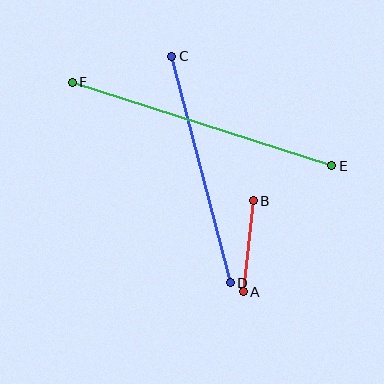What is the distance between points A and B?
The distance is approximately 92 pixels.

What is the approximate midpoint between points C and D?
The midpoint is at approximately (201, 170) pixels.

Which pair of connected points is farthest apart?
Points E and F are farthest apart.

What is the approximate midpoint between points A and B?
The midpoint is at approximately (248, 246) pixels.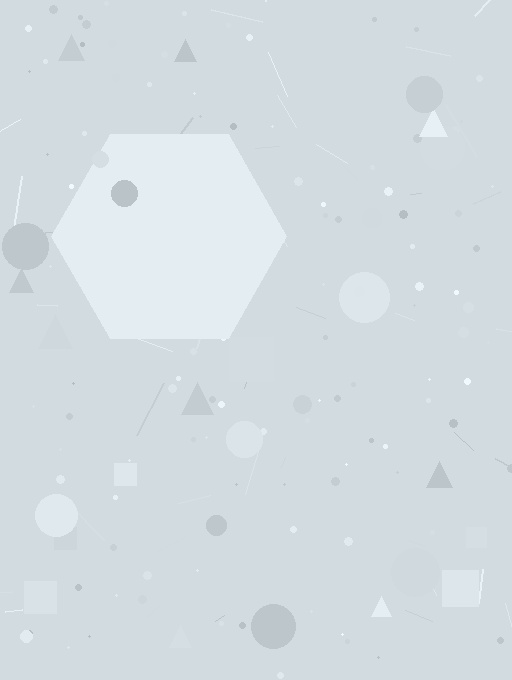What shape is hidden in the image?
A hexagon is hidden in the image.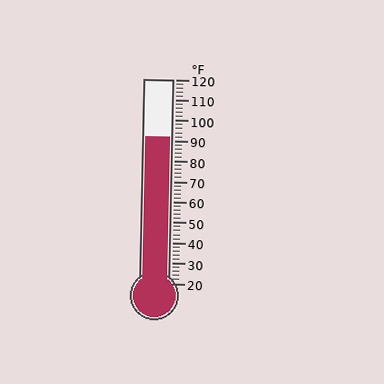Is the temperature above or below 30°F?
The temperature is above 30°F.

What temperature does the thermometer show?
The thermometer shows approximately 92°F.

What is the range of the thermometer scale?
The thermometer scale ranges from 20°F to 120°F.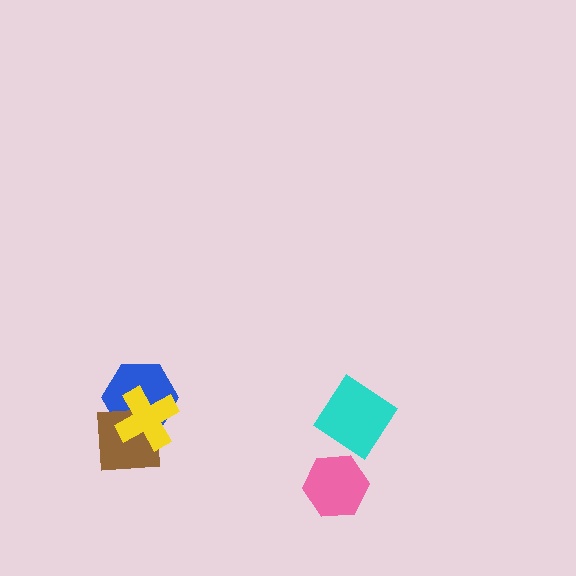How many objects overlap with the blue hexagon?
2 objects overlap with the blue hexagon.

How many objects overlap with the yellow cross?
2 objects overlap with the yellow cross.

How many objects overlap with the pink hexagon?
0 objects overlap with the pink hexagon.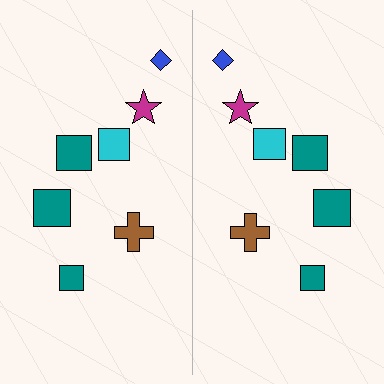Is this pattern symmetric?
Yes, this pattern has bilateral (reflection) symmetry.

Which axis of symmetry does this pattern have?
The pattern has a vertical axis of symmetry running through the center of the image.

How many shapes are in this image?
There are 14 shapes in this image.